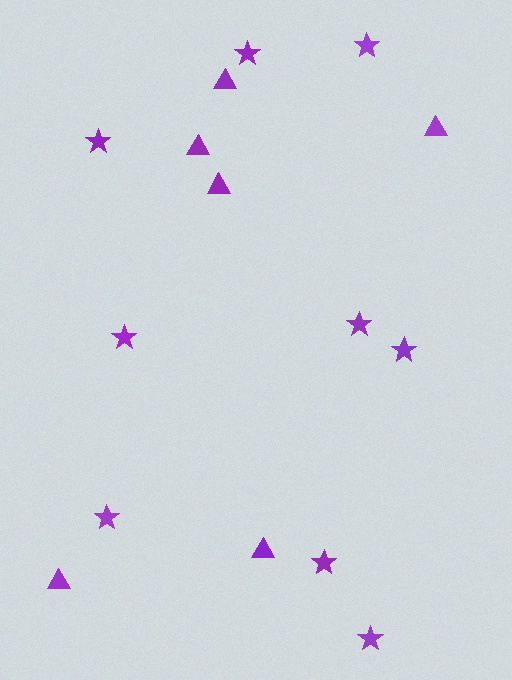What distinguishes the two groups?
There are 2 groups: one group of triangles (6) and one group of stars (9).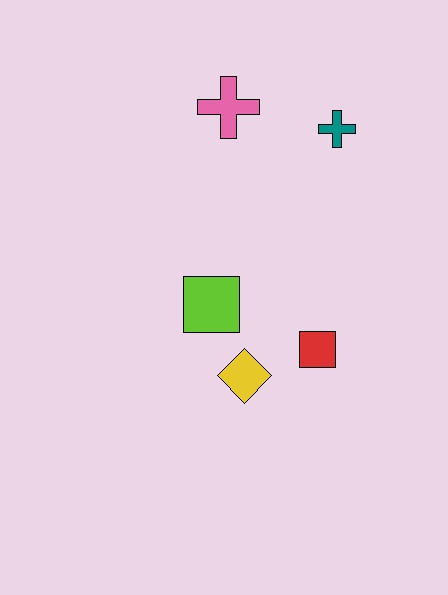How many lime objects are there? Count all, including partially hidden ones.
There is 1 lime object.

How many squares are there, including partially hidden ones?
There are 2 squares.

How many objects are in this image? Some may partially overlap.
There are 5 objects.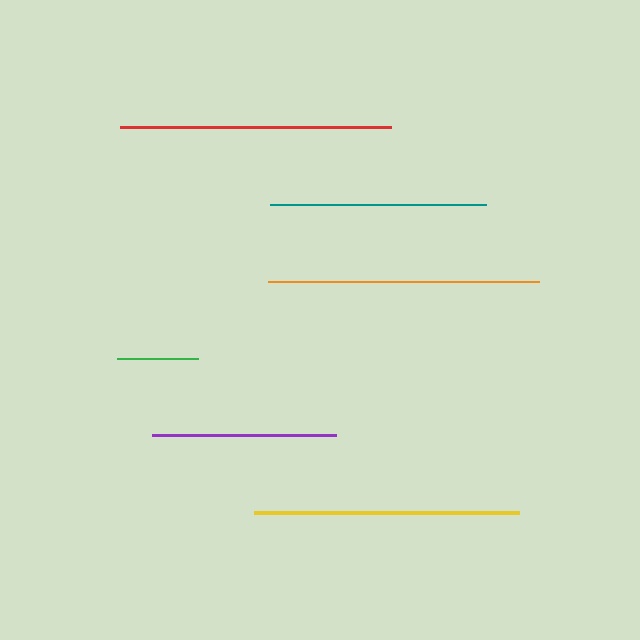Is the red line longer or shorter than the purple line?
The red line is longer than the purple line.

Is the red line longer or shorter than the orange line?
The orange line is longer than the red line.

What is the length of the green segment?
The green segment is approximately 81 pixels long.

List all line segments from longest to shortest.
From longest to shortest: orange, red, yellow, teal, purple, green.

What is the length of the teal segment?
The teal segment is approximately 217 pixels long.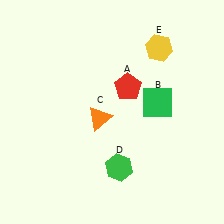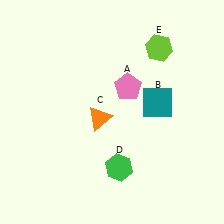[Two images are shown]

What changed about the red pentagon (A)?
In Image 1, A is red. In Image 2, it changed to pink.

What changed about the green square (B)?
In Image 1, B is green. In Image 2, it changed to teal.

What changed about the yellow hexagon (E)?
In Image 1, E is yellow. In Image 2, it changed to lime.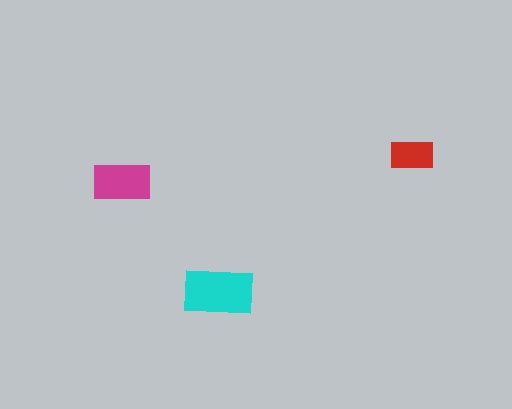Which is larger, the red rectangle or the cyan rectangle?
The cyan one.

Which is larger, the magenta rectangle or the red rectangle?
The magenta one.